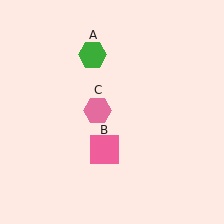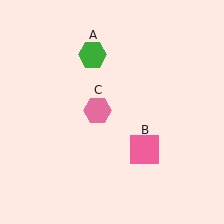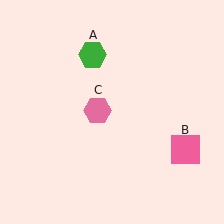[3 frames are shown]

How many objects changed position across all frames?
1 object changed position: pink square (object B).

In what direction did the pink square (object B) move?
The pink square (object B) moved right.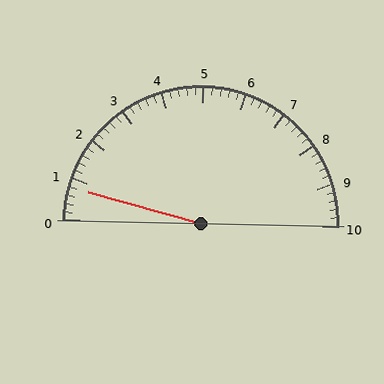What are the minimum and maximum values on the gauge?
The gauge ranges from 0 to 10.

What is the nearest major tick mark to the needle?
The nearest major tick mark is 1.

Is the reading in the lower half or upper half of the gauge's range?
The reading is in the lower half of the range (0 to 10).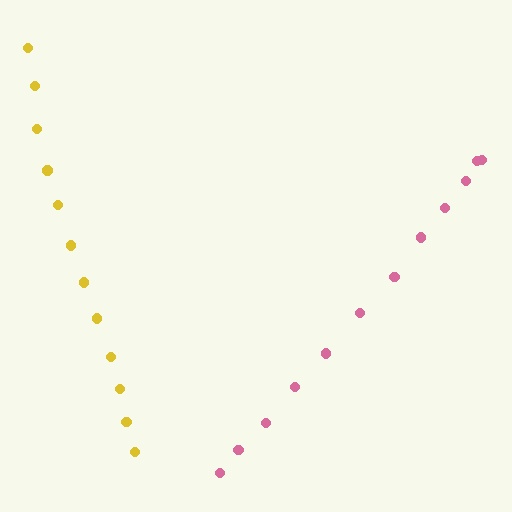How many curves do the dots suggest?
There are 2 distinct paths.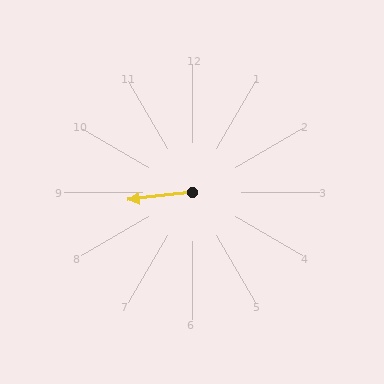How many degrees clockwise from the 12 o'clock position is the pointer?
Approximately 263 degrees.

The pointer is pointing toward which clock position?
Roughly 9 o'clock.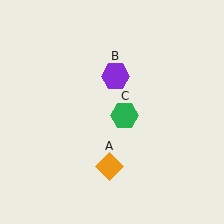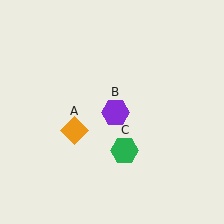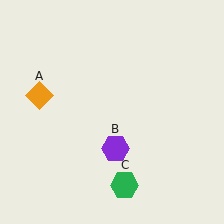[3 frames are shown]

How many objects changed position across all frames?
3 objects changed position: orange diamond (object A), purple hexagon (object B), green hexagon (object C).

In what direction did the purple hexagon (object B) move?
The purple hexagon (object B) moved down.